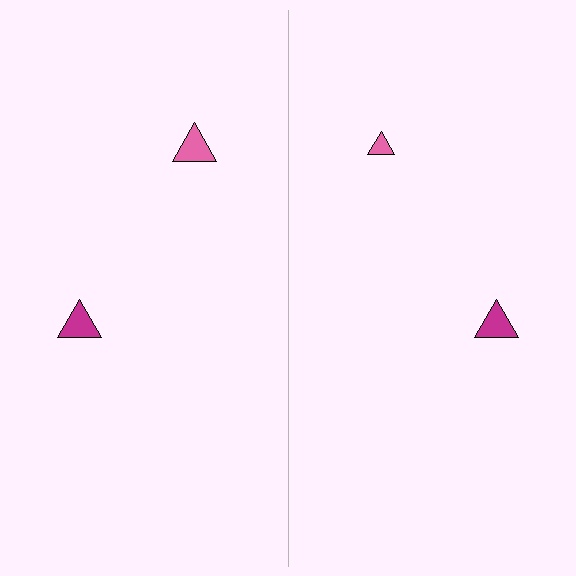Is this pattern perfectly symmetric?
No, the pattern is not perfectly symmetric. The pink triangle on the right side has a different size than its mirror counterpart.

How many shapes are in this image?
There are 4 shapes in this image.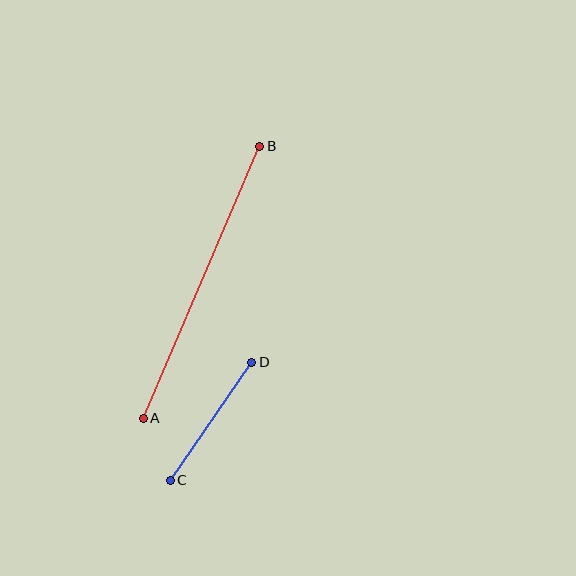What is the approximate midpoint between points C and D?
The midpoint is at approximately (211, 421) pixels.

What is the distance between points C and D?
The distance is approximately 143 pixels.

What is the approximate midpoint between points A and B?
The midpoint is at approximately (201, 282) pixels.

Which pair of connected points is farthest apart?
Points A and B are farthest apart.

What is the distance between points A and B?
The distance is approximately 296 pixels.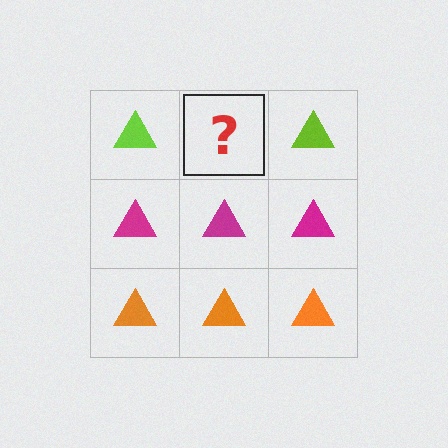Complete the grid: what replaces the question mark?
The question mark should be replaced with a lime triangle.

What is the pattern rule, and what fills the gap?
The rule is that each row has a consistent color. The gap should be filled with a lime triangle.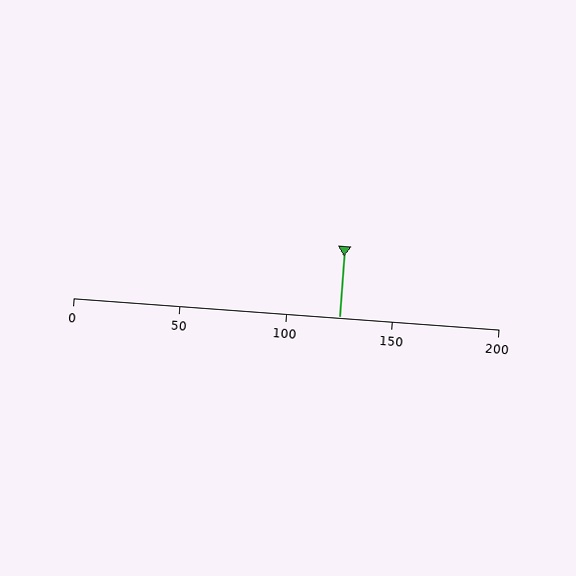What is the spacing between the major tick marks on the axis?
The major ticks are spaced 50 apart.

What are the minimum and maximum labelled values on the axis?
The axis runs from 0 to 200.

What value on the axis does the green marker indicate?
The marker indicates approximately 125.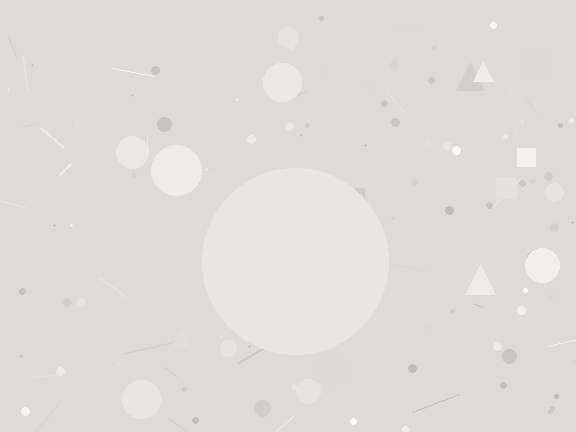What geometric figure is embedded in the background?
A circle is embedded in the background.